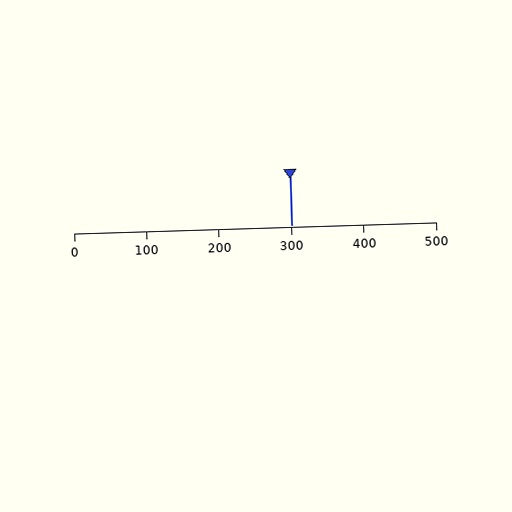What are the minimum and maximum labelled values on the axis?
The axis runs from 0 to 500.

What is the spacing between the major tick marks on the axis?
The major ticks are spaced 100 apart.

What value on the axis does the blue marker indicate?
The marker indicates approximately 300.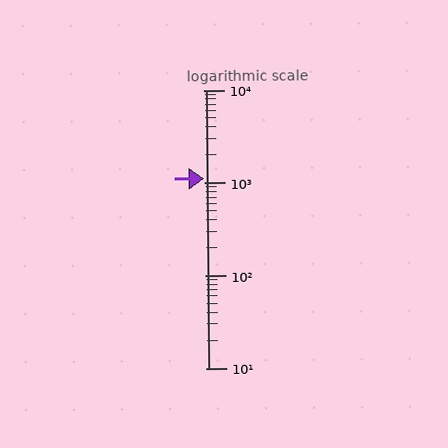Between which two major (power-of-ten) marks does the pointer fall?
The pointer is between 1000 and 10000.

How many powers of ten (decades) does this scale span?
The scale spans 3 decades, from 10 to 10000.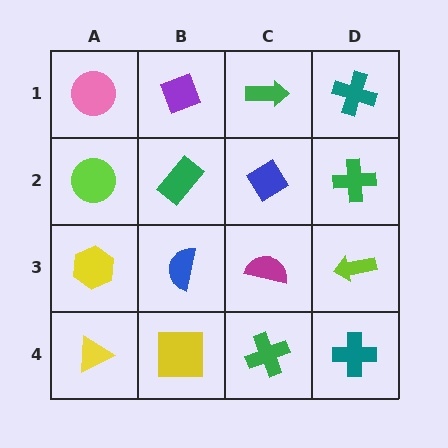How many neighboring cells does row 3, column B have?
4.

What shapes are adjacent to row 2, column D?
A teal cross (row 1, column D), a lime arrow (row 3, column D), a blue diamond (row 2, column C).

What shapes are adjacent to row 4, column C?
A magenta semicircle (row 3, column C), a yellow square (row 4, column B), a teal cross (row 4, column D).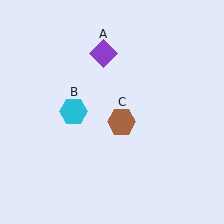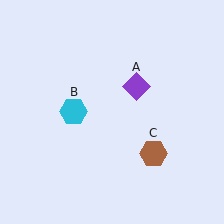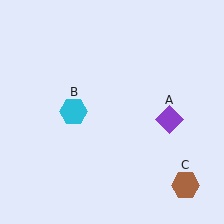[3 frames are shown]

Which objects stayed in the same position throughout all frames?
Cyan hexagon (object B) remained stationary.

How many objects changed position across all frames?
2 objects changed position: purple diamond (object A), brown hexagon (object C).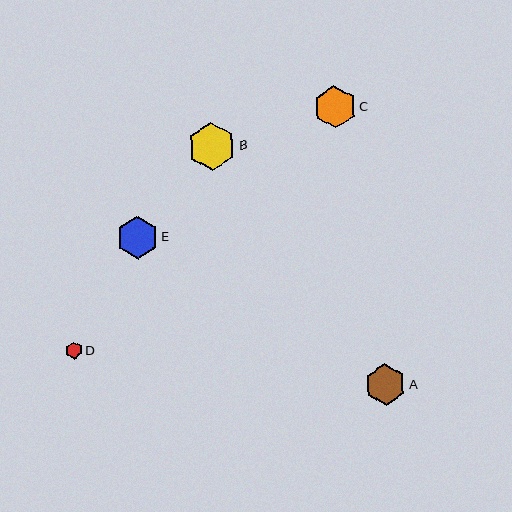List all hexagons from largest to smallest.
From largest to smallest: B, C, E, A, D.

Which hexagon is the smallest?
Hexagon D is the smallest with a size of approximately 17 pixels.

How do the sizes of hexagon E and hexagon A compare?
Hexagon E and hexagon A are approximately the same size.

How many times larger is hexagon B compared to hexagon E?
Hexagon B is approximately 1.1 times the size of hexagon E.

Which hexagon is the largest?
Hexagon B is the largest with a size of approximately 48 pixels.